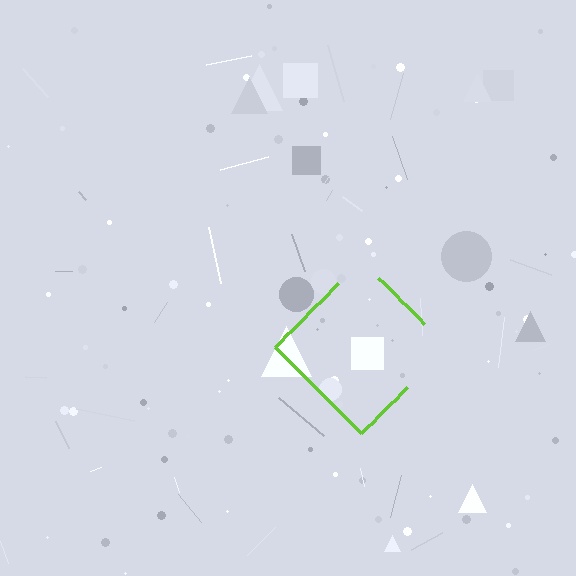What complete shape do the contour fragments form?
The contour fragments form a diamond.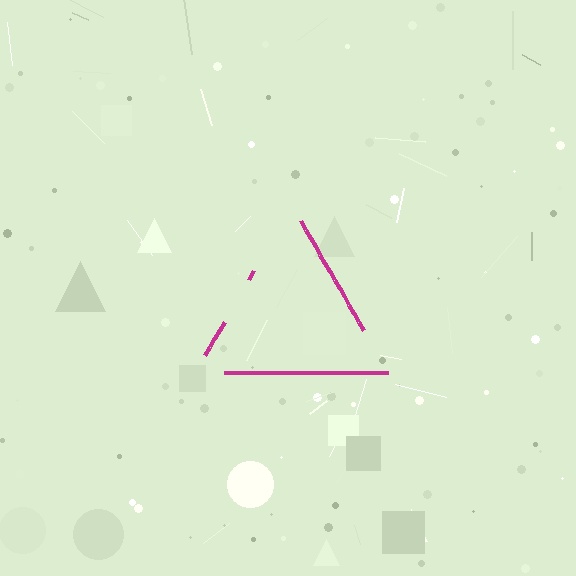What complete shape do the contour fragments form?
The contour fragments form a triangle.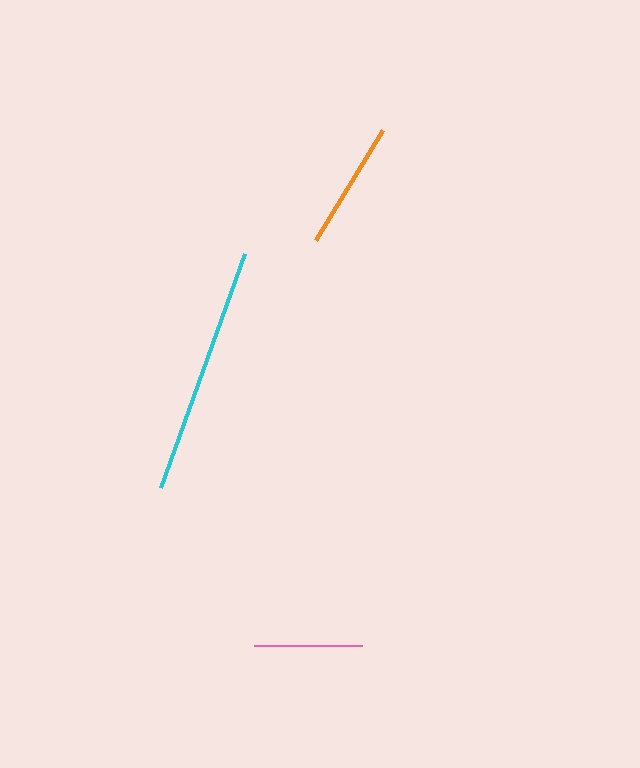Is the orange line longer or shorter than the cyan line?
The cyan line is longer than the orange line.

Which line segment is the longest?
The cyan line is the longest at approximately 249 pixels.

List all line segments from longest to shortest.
From longest to shortest: cyan, orange, pink.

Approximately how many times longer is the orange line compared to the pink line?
The orange line is approximately 1.2 times the length of the pink line.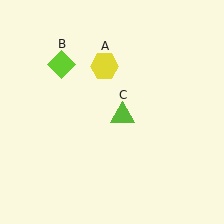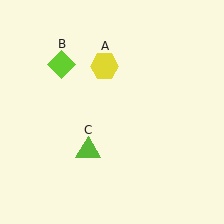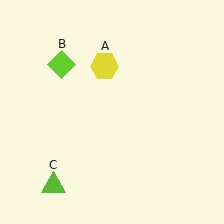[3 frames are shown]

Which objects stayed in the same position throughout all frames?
Yellow hexagon (object A) and lime diamond (object B) remained stationary.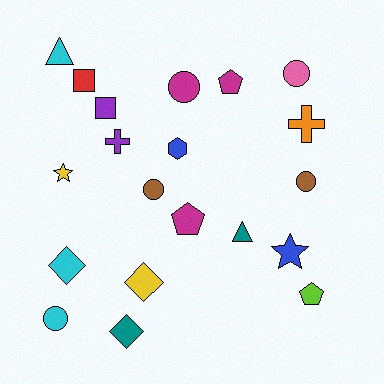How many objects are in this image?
There are 20 objects.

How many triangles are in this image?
There are 2 triangles.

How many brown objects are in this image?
There are 2 brown objects.